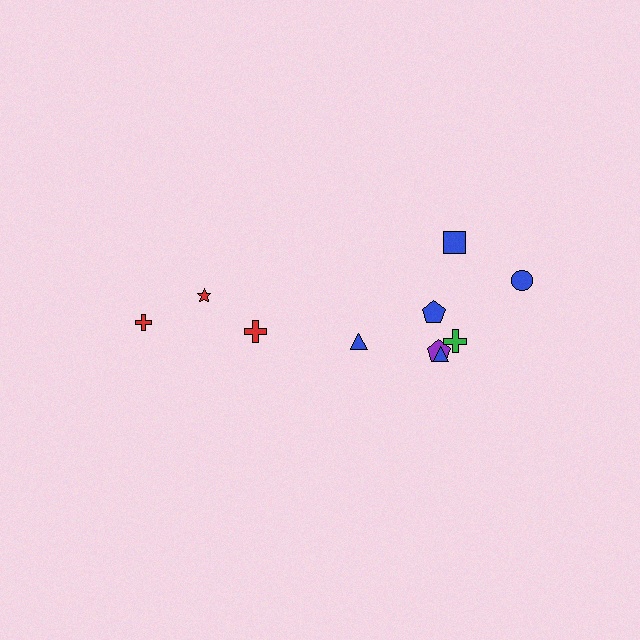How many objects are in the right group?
There are 7 objects.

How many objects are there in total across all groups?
There are 10 objects.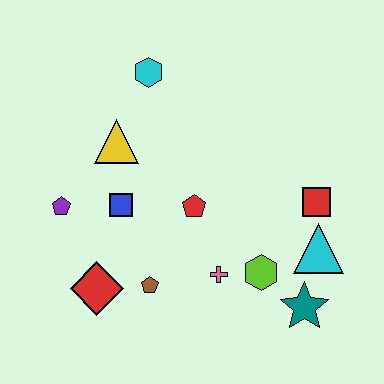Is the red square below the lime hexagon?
No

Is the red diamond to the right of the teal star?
No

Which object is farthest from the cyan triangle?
The purple pentagon is farthest from the cyan triangle.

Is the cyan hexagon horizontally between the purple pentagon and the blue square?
No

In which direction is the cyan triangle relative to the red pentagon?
The cyan triangle is to the right of the red pentagon.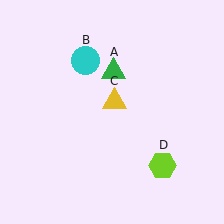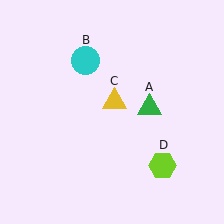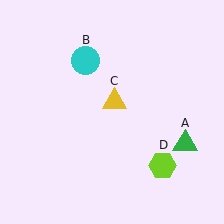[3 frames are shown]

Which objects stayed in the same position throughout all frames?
Cyan circle (object B) and yellow triangle (object C) and lime hexagon (object D) remained stationary.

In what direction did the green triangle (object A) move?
The green triangle (object A) moved down and to the right.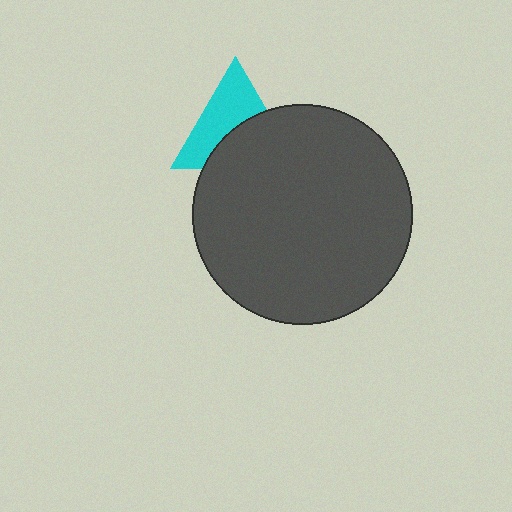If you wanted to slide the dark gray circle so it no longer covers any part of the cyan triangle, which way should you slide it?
Slide it down — that is the most direct way to separate the two shapes.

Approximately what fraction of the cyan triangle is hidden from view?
Roughly 47% of the cyan triangle is hidden behind the dark gray circle.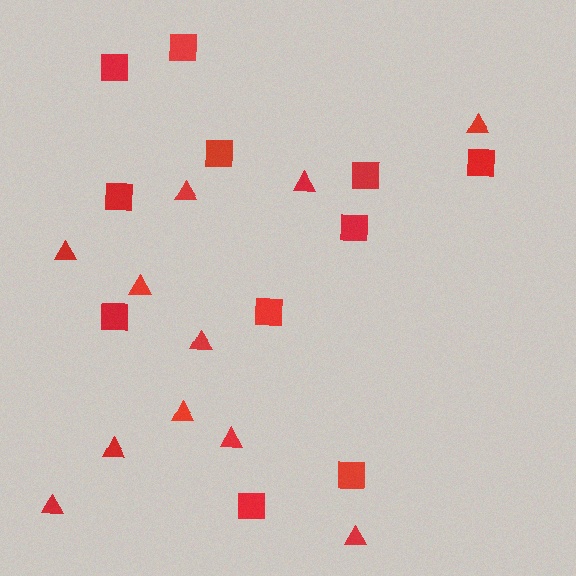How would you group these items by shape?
There are 2 groups: one group of squares (11) and one group of triangles (11).